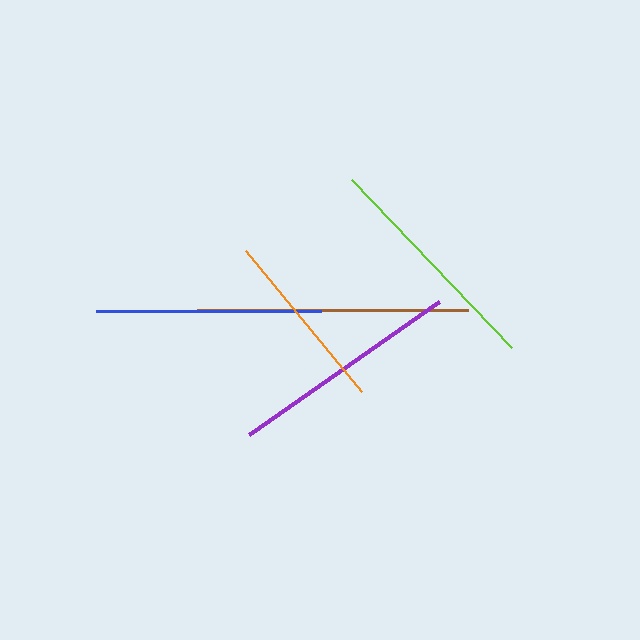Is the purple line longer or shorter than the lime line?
The lime line is longer than the purple line.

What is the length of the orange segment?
The orange segment is approximately 183 pixels long.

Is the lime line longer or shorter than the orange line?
The lime line is longer than the orange line.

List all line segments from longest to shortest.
From longest to shortest: brown, lime, purple, blue, orange.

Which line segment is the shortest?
The orange line is the shortest at approximately 183 pixels.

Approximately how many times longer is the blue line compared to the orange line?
The blue line is approximately 1.2 times the length of the orange line.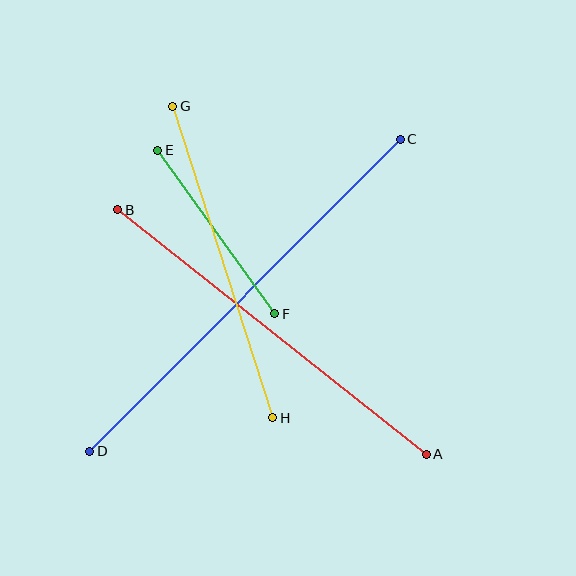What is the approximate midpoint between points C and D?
The midpoint is at approximately (245, 295) pixels.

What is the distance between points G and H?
The distance is approximately 327 pixels.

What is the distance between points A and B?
The distance is approximately 393 pixels.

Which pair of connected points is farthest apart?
Points C and D are farthest apart.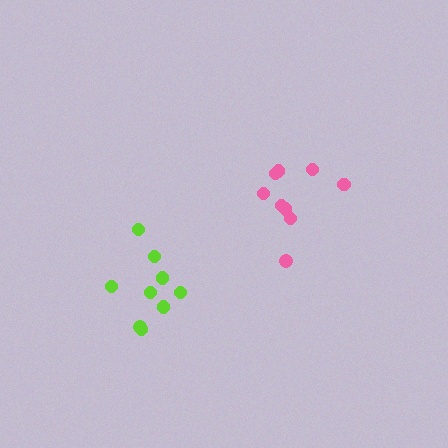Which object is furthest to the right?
The pink cluster is rightmost.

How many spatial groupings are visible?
There are 2 spatial groupings.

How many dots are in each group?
Group 1: 9 dots, Group 2: 9 dots (18 total).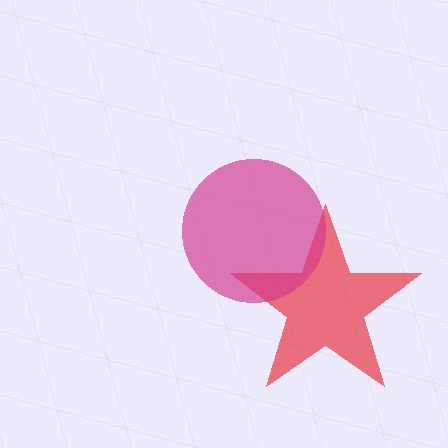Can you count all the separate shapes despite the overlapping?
Yes, there are 2 separate shapes.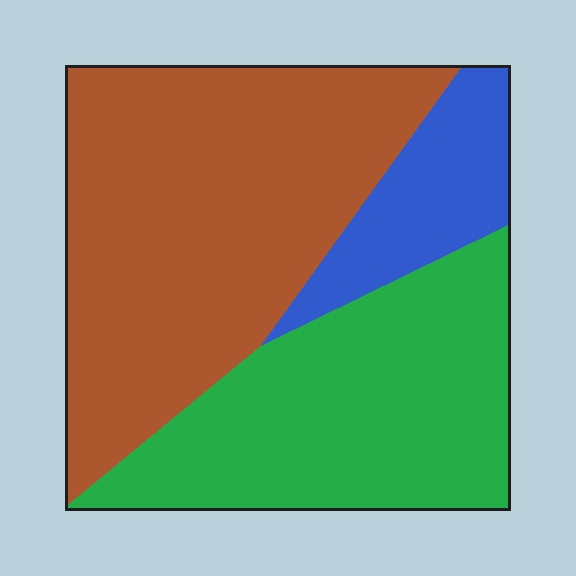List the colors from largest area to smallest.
From largest to smallest: brown, green, blue.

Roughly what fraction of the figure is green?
Green takes up between a third and a half of the figure.